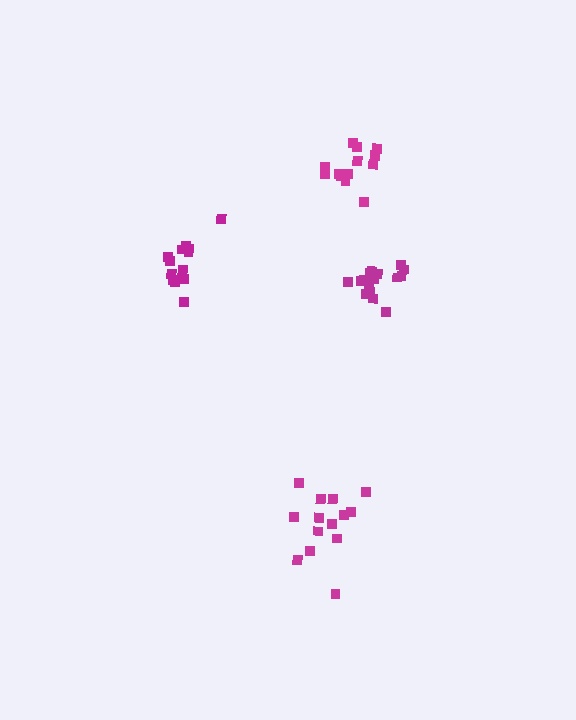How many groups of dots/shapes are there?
There are 4 groups.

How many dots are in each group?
Group 1: 14 dots, Group 2: 14 dots, Group 3: 16 dots, Group 4: 14 dots (58 total).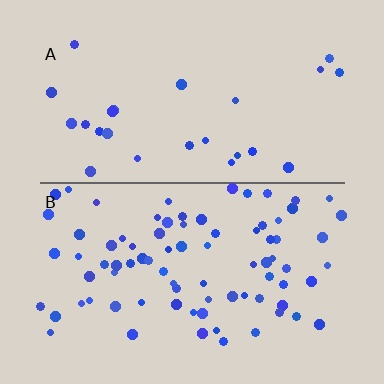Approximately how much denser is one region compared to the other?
Approximately 3.2× — region B over region A.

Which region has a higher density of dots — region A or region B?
B (the bottom).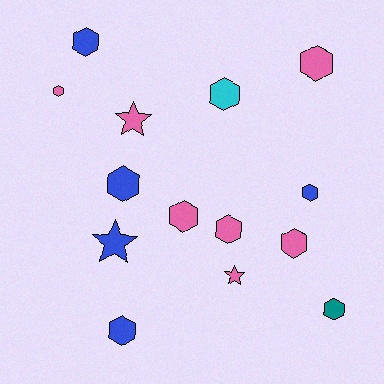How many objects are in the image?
There are 14 objects.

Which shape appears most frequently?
Hexagon, with 11 objects.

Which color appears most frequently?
Pink, with 7 objects.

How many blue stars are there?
There is 1 blue star.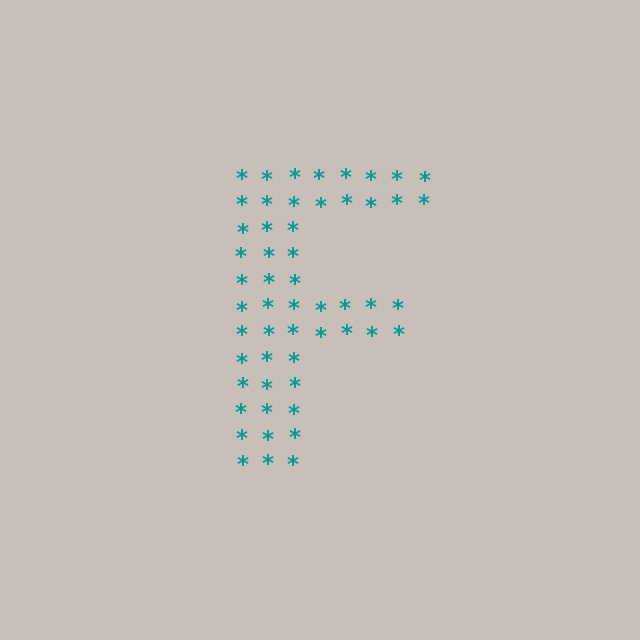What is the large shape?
The large shape is the letter F.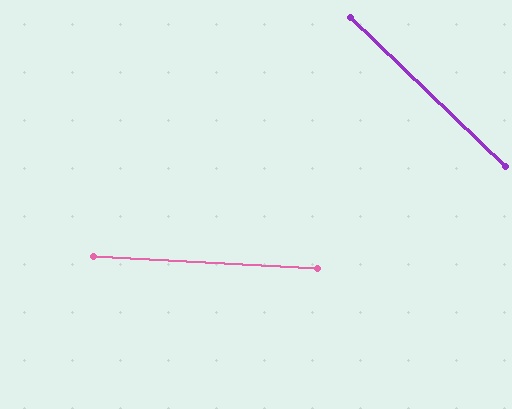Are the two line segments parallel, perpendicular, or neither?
Neither parallel nor perpendicular — they differ by about 41°.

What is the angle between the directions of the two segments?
Approximately 41 degrees.